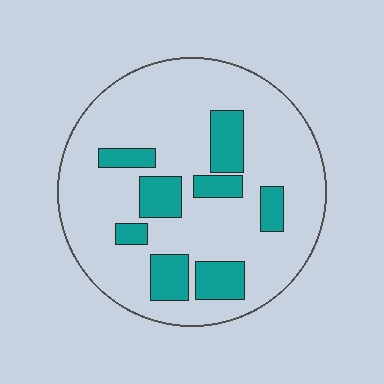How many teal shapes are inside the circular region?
8.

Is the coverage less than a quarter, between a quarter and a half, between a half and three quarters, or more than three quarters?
Less than a quarter.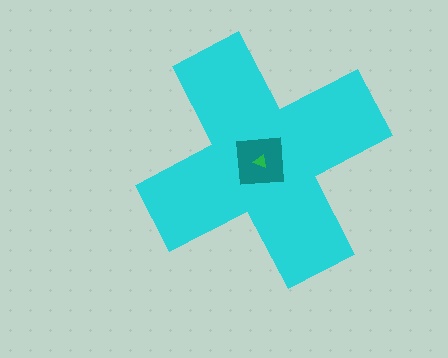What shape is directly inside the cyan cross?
The teal square.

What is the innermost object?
The green triangle.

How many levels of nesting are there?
3.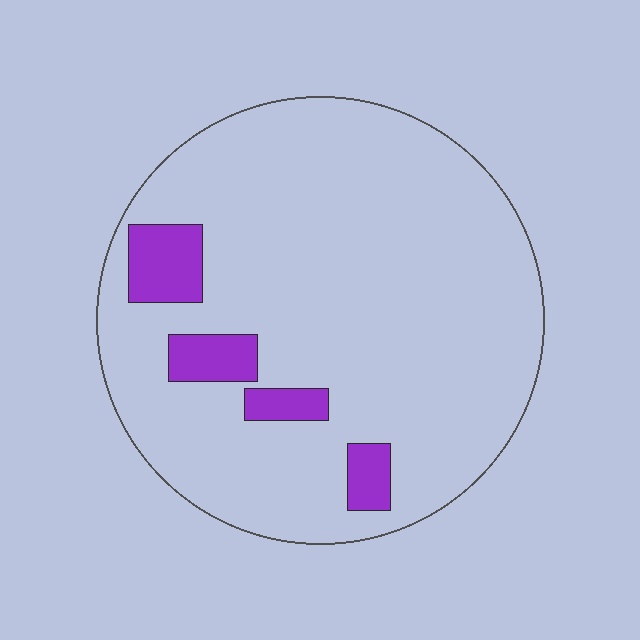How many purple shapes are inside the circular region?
4.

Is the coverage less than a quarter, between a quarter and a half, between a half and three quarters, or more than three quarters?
Less than a quarter.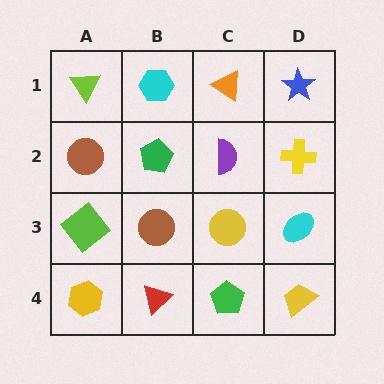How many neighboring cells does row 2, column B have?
4.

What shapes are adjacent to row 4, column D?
A cyan ellipse (row 3, column D), a green pentagon (row 4, column C).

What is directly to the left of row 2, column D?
A purple semicircle.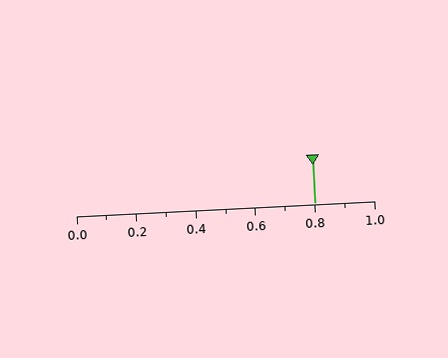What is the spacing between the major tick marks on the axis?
The major ticks are spaced 0.2 apart.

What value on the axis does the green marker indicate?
The marker indicates approximately 0.8.